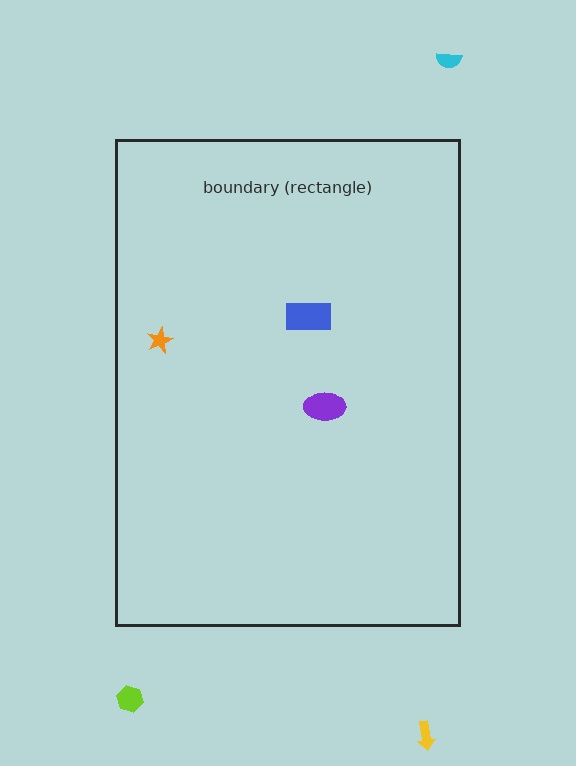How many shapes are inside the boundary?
3 inside, 3 outside.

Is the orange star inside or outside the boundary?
Inside.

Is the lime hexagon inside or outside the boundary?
Outside.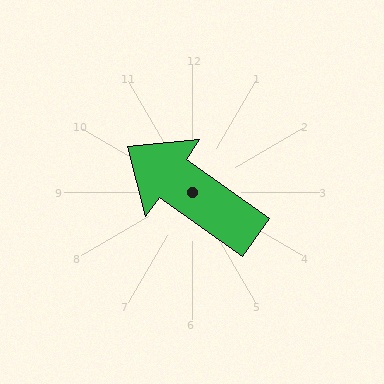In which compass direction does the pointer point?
Northwest.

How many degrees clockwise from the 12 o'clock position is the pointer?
Approximately 305 degrees.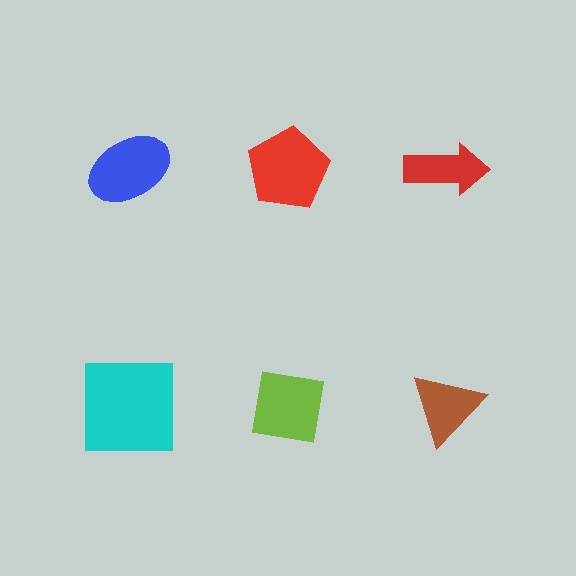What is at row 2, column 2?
A lime square.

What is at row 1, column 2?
A red pentagon.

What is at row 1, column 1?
A blue ellipse.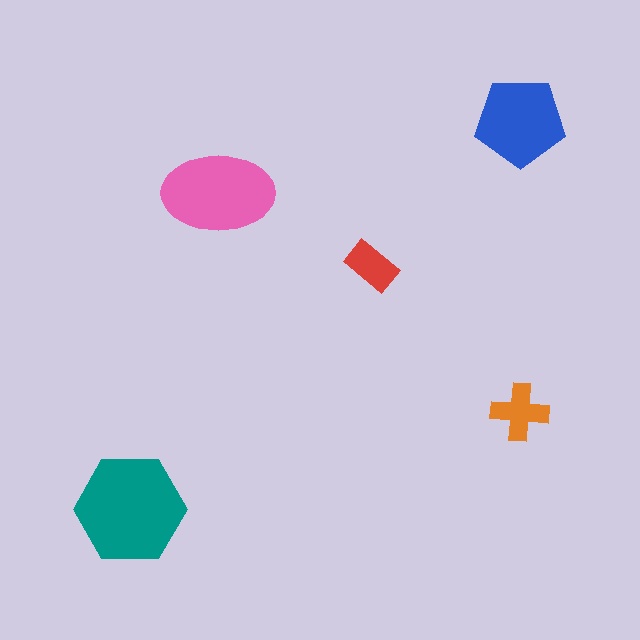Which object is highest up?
The blue pentagon is topmost.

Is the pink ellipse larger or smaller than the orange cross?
Larger.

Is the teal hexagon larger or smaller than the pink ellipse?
Larger.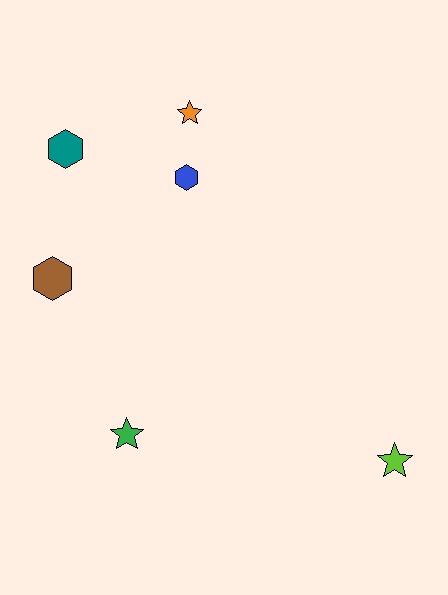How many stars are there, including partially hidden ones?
There are 3 stars.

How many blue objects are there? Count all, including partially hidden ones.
There is 1 blue object.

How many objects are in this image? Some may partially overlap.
There are 6 objects.